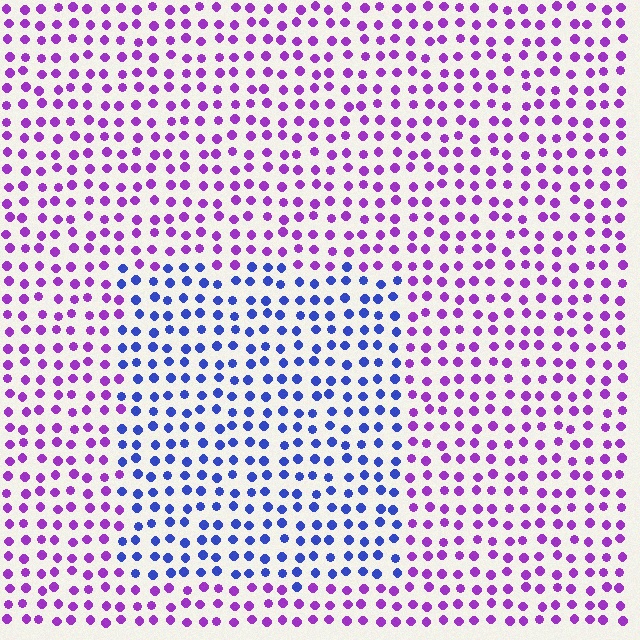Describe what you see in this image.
The image is filled with small purple elements in a uniform arrangement. A rectangle-shaped region is visible where the elements are tinted to a slightly different hue, forming a subtle color boundary.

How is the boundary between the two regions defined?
The boundary is defined purely by a slight shift in hue (about 53 degrees). Spacing, size, and orientation are identical on both sides.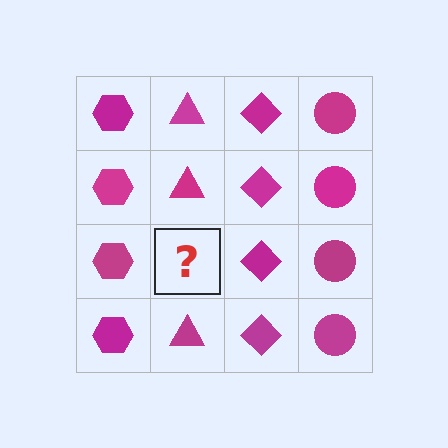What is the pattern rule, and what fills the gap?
The rule is that each column has a consistent shape. The gap should be filled with a magenta triangle.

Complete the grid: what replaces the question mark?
The question mark should be replaced with a magenta triangle.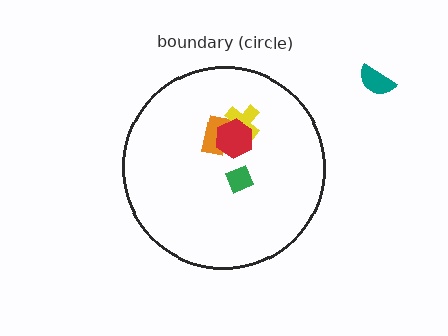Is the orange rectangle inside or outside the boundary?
Inside.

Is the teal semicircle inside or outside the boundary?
Outside.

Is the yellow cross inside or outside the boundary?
Inside.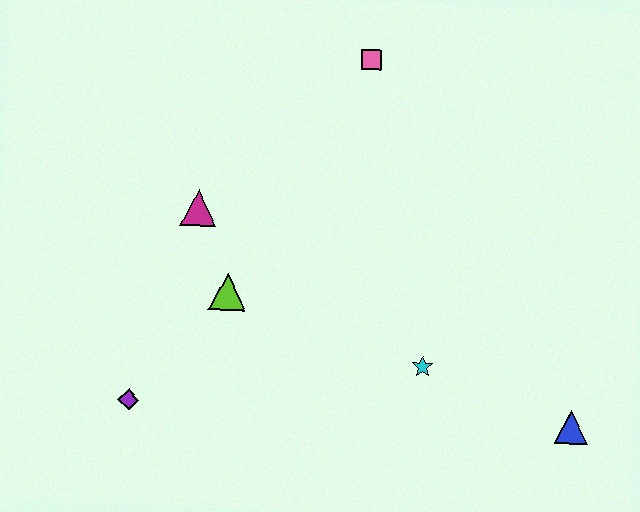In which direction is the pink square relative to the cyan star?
The pink square is above the cyan star.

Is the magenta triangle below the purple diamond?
No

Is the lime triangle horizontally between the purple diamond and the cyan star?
Yes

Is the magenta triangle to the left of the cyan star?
Yes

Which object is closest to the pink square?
The magenta triangle is closest to the pink square.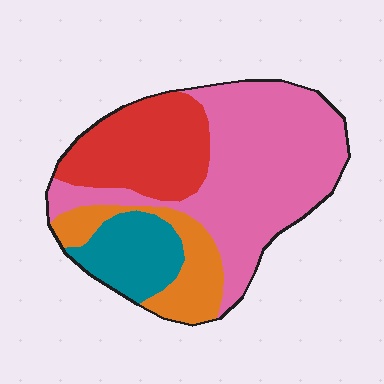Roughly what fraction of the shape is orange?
Orange covers about 15% of the shape.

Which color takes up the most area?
Pink, at roughly 50%.